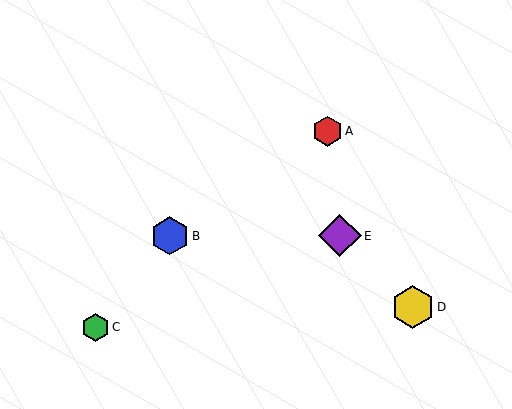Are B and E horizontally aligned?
Yes, both are at y≈236.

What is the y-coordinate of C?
Object C is at y≈327.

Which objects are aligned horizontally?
Objects B, E are aligned horizontally.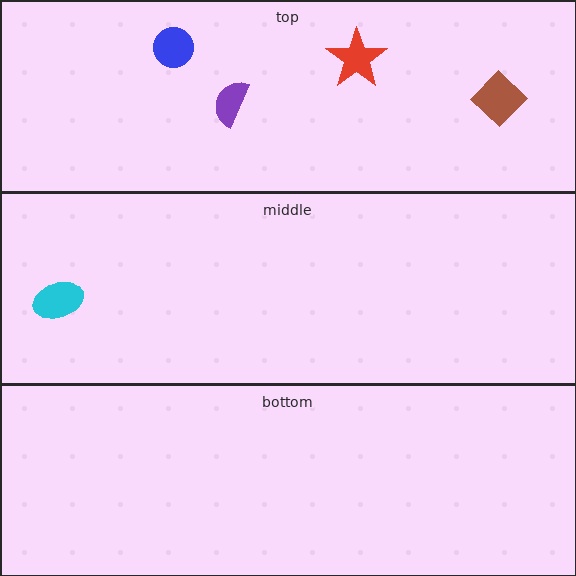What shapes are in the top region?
The purple semicircle, the brown diamond, the blue circle, the red star.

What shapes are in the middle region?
The cyan ellipse.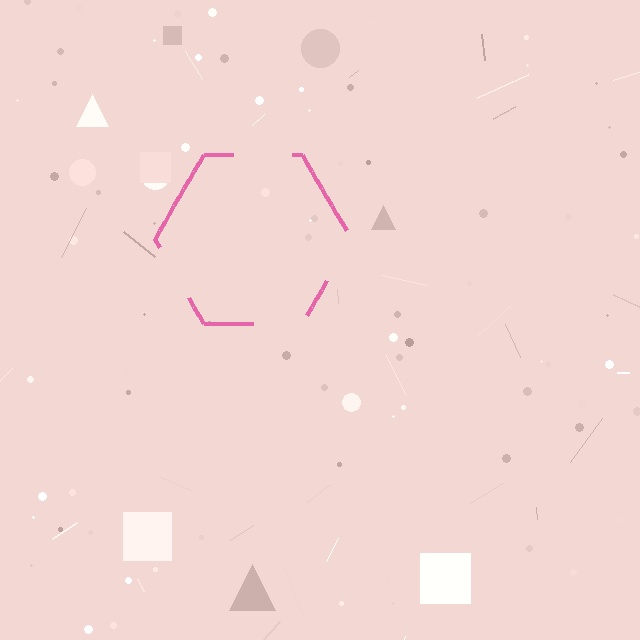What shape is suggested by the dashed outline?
The dashed outline suggests a hexagon.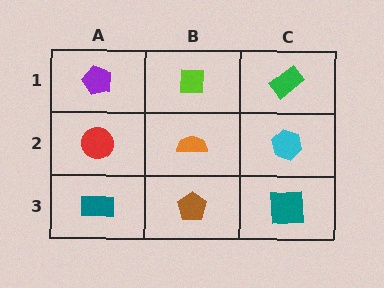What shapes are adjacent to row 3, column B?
An orange semicircle (row 2, column B), a teal rectangle (row 3, column A), a teal square (row 3, column C).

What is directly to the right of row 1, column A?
A lime square.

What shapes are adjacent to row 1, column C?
A cyan hexagon (row 2, column C), a lime square (row 1, column B).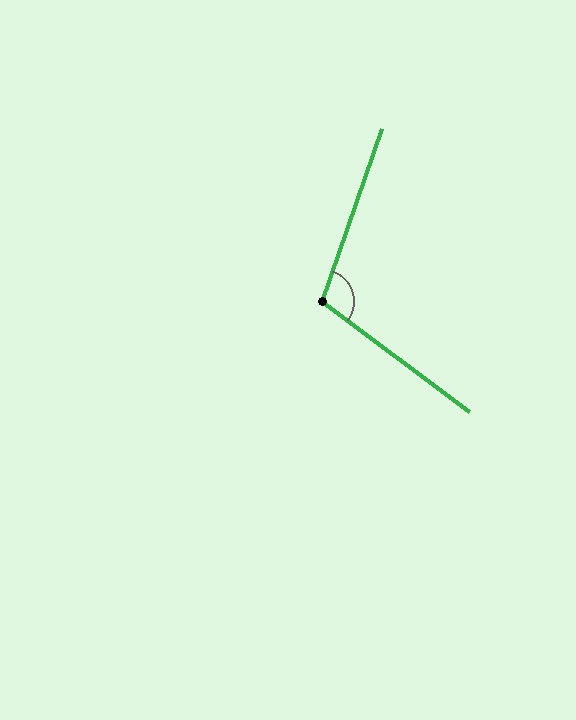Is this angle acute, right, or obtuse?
It is obtuse.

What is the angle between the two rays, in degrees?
Approximately 108 degrees.